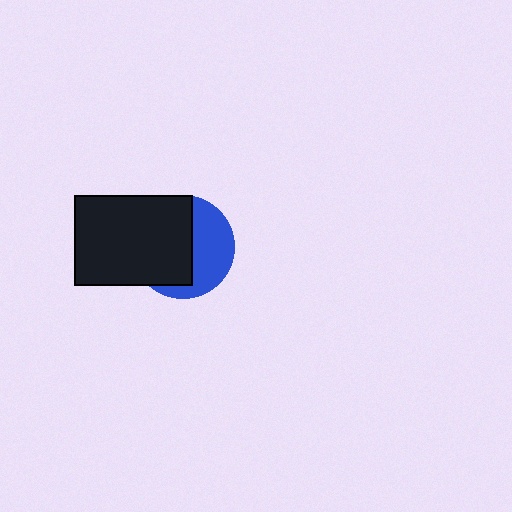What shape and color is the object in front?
The object in front is a black rectangle.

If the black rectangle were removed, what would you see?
You would see the complete blue circle.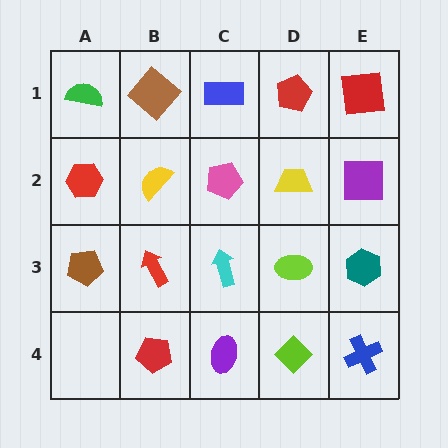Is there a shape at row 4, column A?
No, that cell is empty.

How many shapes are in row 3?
5 shapes.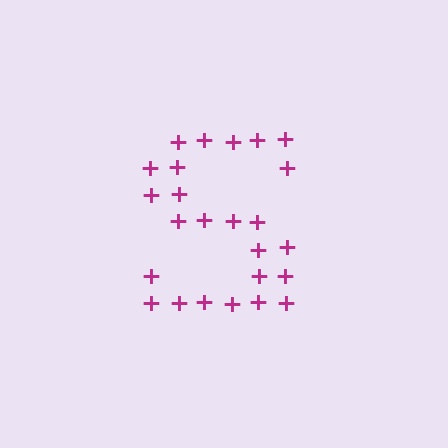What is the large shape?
The large shape is the letter S.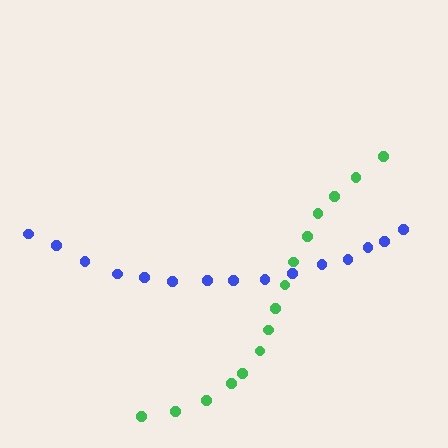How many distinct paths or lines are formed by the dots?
There are 2 distinct paths.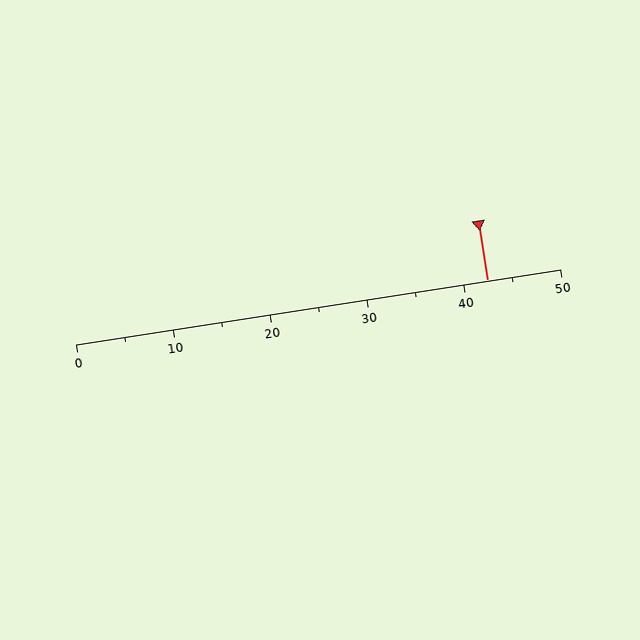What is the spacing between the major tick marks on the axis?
The major ticks are spaced 10 apart.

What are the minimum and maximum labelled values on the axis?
The axis runs from 0 to 50.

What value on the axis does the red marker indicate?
The marker indicates approximately 42.5.